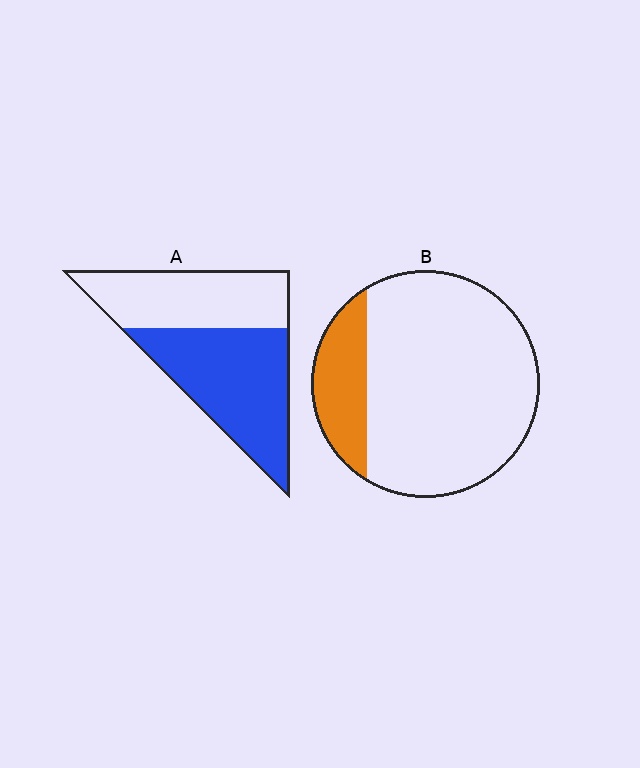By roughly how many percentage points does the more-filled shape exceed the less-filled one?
By roughly 35 percentage points (A over B).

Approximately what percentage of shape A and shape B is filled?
A is approximately 55% and B is approximately 20%.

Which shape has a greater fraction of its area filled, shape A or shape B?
Shape A.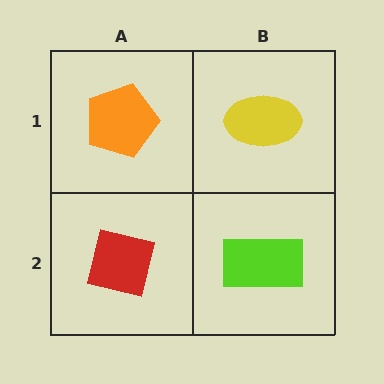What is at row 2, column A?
A red square.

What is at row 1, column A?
An orange pentagon.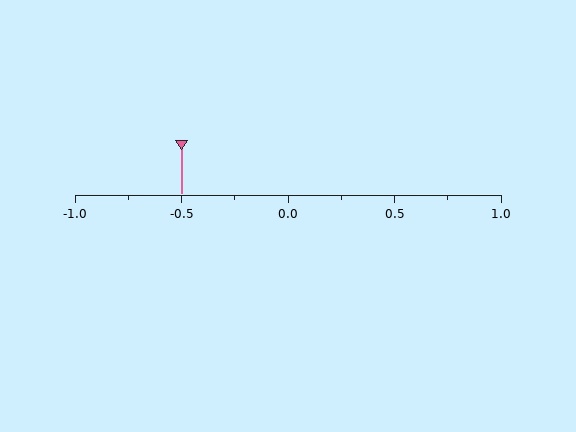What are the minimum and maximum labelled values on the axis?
The axis runs from -1.0 to 1.0.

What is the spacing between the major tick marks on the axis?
The major ticks are spaced 0.5 apart.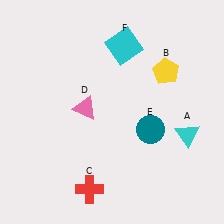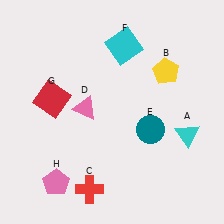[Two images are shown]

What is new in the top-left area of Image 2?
A red square (G) was added in the top-left area of Image 2.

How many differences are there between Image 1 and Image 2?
There are 2 differences between the two images.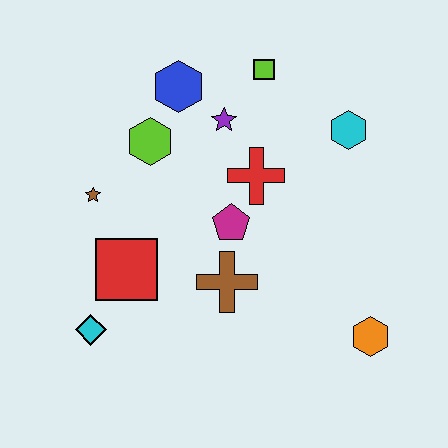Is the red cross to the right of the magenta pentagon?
Yes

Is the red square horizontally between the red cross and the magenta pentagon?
No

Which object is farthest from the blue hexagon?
The orange hexagon is farthest from the blue hexagon.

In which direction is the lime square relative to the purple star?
The lime square is above the purple star.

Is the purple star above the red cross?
Yes